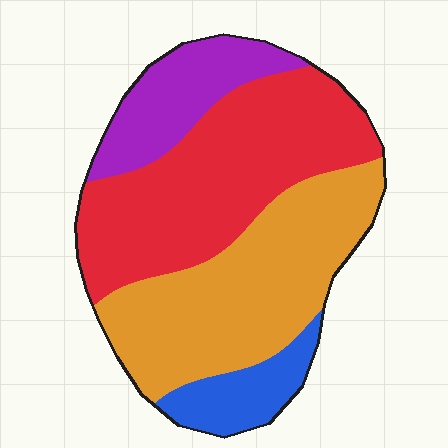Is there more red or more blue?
Red.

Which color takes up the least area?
Blue, at roughly 10%.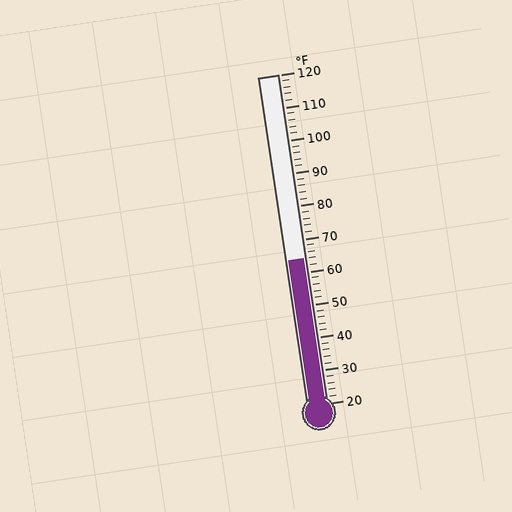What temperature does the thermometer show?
The thermometer shows approximately 64°F.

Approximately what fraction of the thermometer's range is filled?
The thermometer is filled to approximately 45% of its range.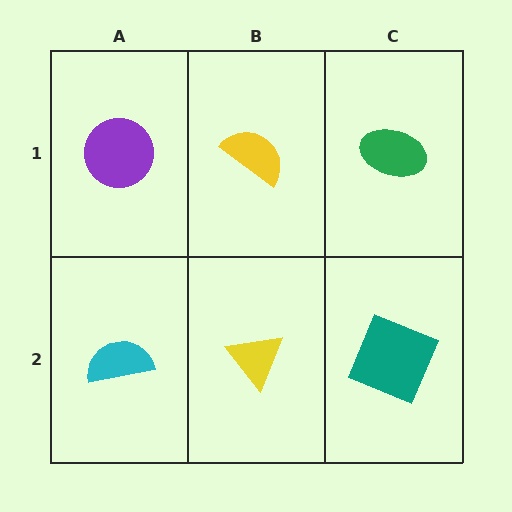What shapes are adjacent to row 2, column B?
A yellow semicircle (row 1, column B), a cyan semicircle (row 2, column A), a teal square (row 2, column C).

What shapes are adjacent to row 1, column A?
A cyan semicircle (row 2, column A), a yellow semicircle (row 1, column B).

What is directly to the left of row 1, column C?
A yellow semicircle.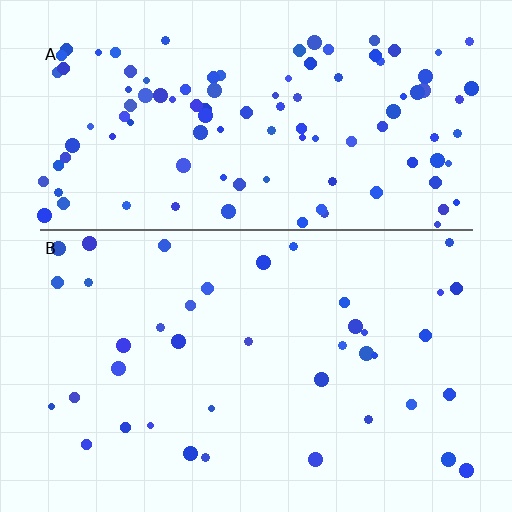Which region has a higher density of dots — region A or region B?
A (the top).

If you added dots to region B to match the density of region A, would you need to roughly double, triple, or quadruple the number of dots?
Approximately triple.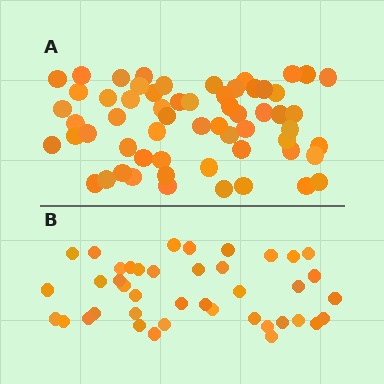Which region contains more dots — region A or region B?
Region A (the top region) has more dots.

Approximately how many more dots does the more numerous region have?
Region A has approximately 20 more dots than region B.